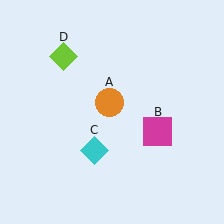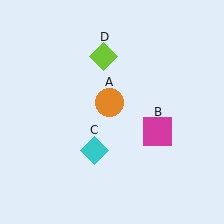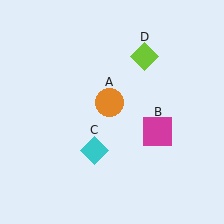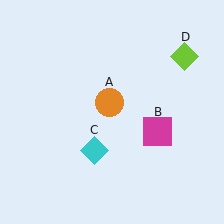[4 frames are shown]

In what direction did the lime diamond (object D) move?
The lime diamond (object D) moved right.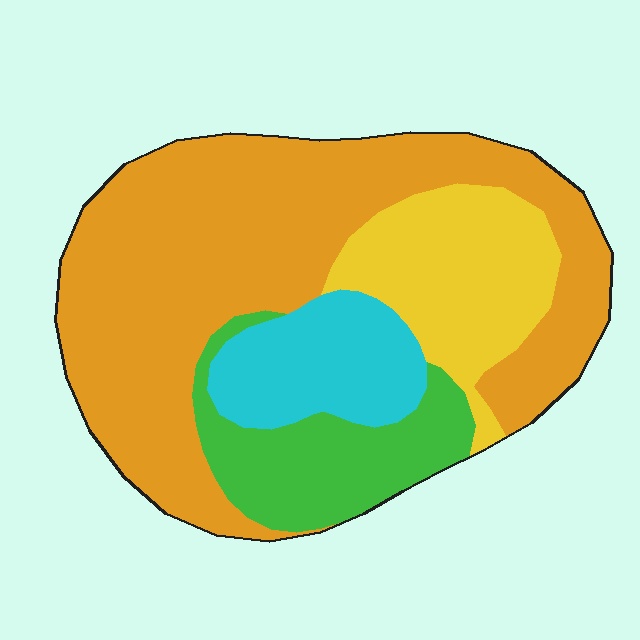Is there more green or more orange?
Orange.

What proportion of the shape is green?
Green covers 15% of the shape.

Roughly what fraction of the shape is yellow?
Yellow takes up about one sixth (1/6) of the shape.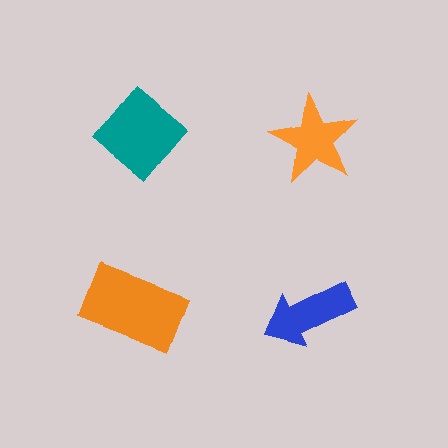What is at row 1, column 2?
An orange star.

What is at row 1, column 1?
A teal diamond.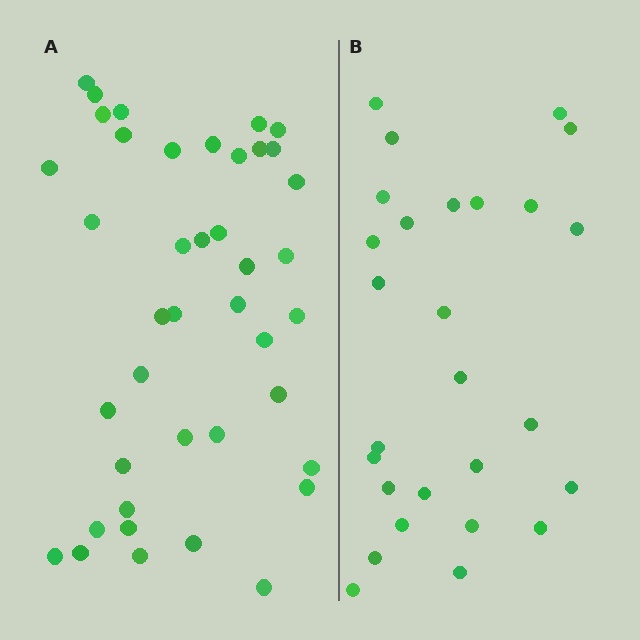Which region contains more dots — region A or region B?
Region A (the left region) has more dots.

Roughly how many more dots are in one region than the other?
Region A has approximately 15 more dots than region B.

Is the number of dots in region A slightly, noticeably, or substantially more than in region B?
Region A has substantially more. The ratio is roughly 1.5 to 1.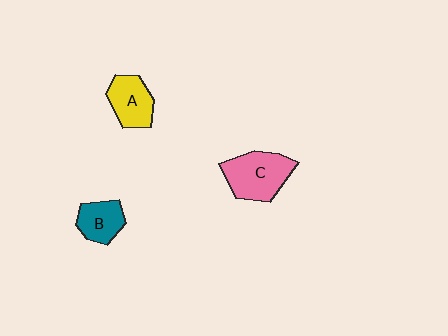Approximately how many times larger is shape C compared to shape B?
Approximately 1.7 times.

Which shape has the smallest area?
Shape B (teal).